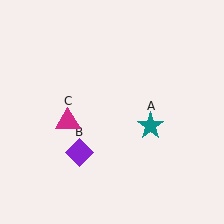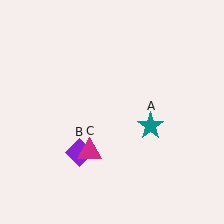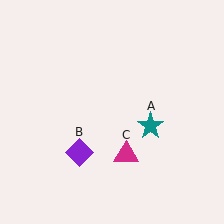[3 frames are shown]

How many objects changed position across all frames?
1 object changed position: magenta triangle (object C).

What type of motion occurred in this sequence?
The magenta triangle (object C) rotated counterclockwise around the center of the scene.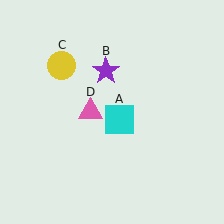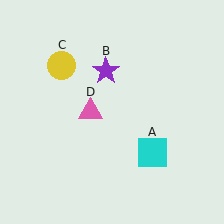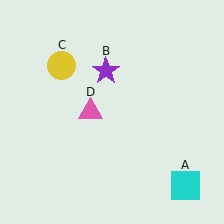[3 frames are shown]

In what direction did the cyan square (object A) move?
The cyan square (object A) moved down and to the right.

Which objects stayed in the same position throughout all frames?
Purple star (object B) and yellow circle (object C) and pink triangle (object D) remained stationary.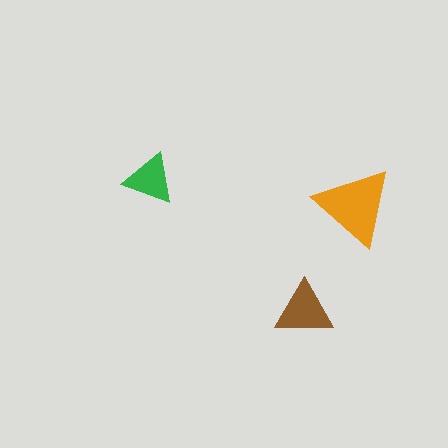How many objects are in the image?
There are 3 objects in the image.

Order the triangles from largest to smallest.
the orange one, the brown one, the green one.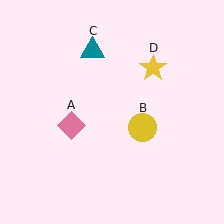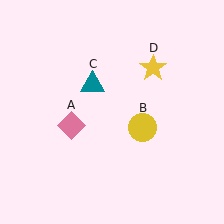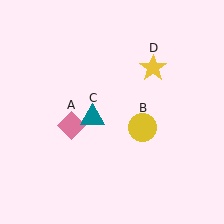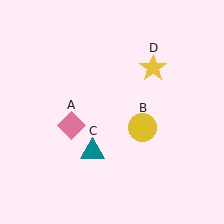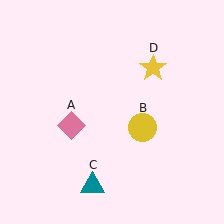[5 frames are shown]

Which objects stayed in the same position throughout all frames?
Pink diamond (object A) and yellow circle (object B) and yellow star (object D) remained stationary.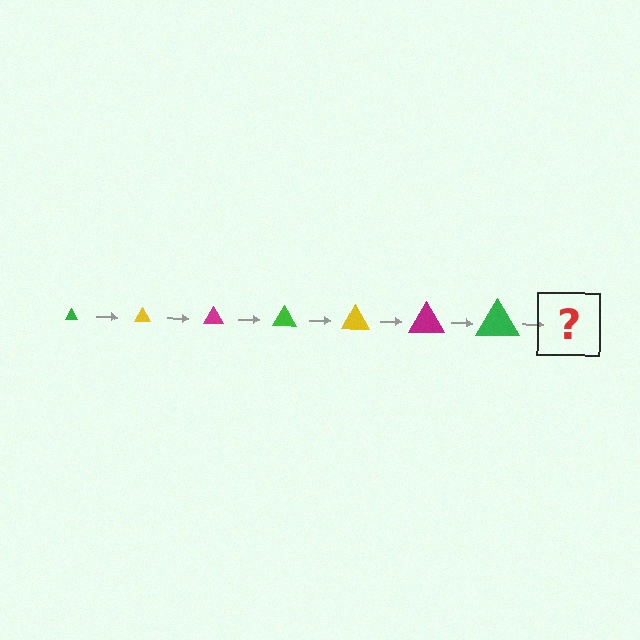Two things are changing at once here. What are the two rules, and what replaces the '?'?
The two rules are that the triangle grows larger each step and the color cycles through green, yellow, and magenta. The '?' should be a yellow triangle, larger than the previous one.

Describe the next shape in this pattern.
It should be a yellow triangle, larger than the previous one.